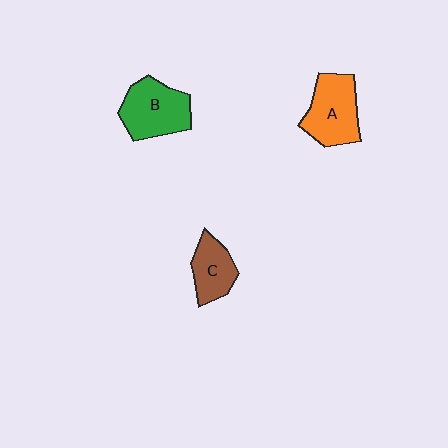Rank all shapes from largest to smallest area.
From largest to smallest: B (green), A (orange), C (brown).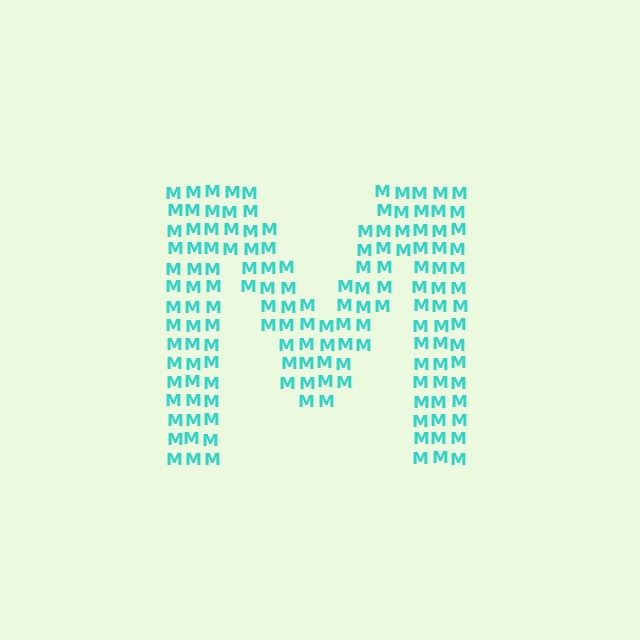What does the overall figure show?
The overall figure shows the letter M.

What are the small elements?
The small elements are letter M's.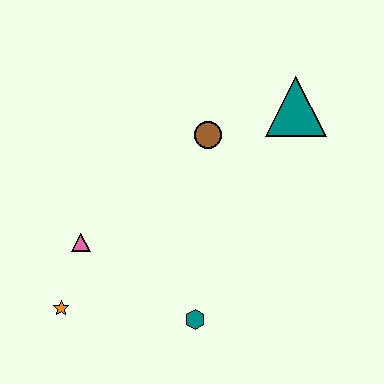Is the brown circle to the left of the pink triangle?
No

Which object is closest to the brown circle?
The teal triangle is closest to the brown circle.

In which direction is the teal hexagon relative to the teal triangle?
The teal hexagon is below the teal triangle.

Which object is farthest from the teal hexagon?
The teal triangle is farthest from the teal hexagon.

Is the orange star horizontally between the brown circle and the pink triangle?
No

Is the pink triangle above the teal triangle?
No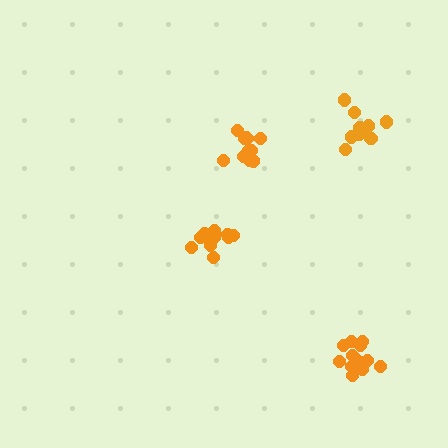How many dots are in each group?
Group 1: 13 dots, Group 2: 11 dots, Group 3: 12 dots, Group 4: 13 dots (49 total).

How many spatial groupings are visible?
There are 4 spatial groupings.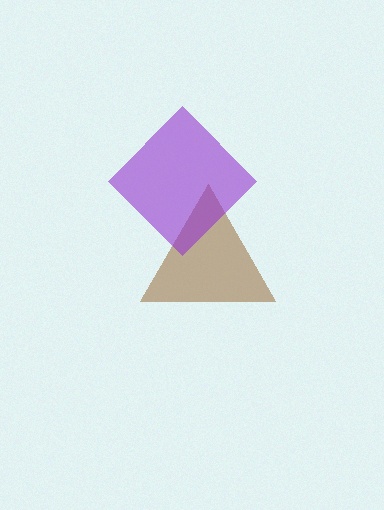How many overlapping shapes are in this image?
There are 2 overlapping shapes in the image.